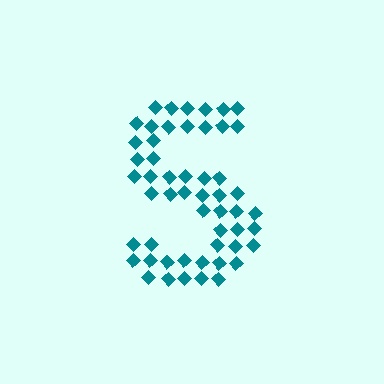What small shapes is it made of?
It is made of small diamonds.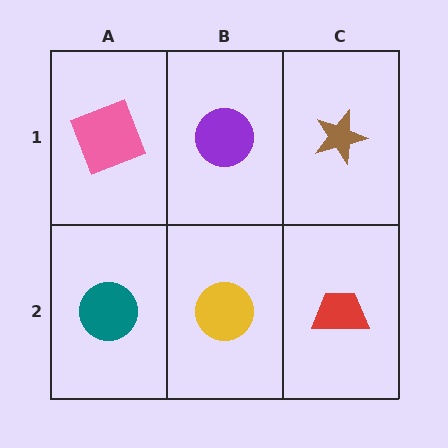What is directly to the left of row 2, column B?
A teal circle.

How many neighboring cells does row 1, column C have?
2.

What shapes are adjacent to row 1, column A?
A teal circle (row 2, column A), a purple circle (row 1, column B).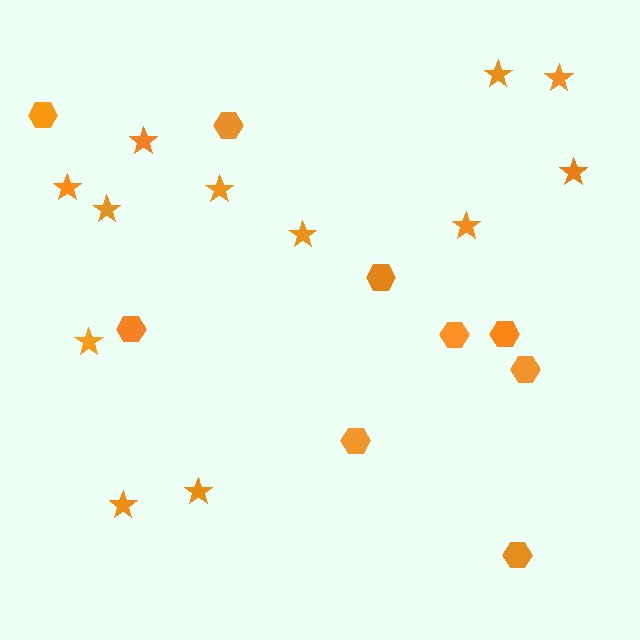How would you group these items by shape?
There are 2 groups: one group of hexagons (9) and one group of stars (12).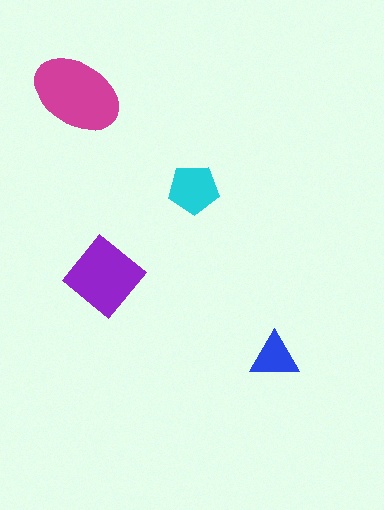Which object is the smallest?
The blue triangle.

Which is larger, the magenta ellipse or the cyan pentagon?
The magenta ellipse.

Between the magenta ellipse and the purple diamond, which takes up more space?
The magenta ellipse.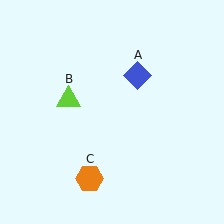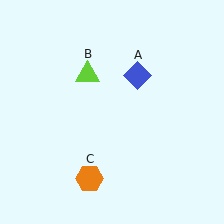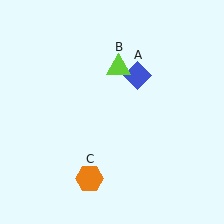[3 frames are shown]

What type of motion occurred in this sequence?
The lime triangle (object B) rotated clockwise around the center of the scene.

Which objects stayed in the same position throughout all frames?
Blue diamond (object A) and orange hexagon (object C) remained stationary.